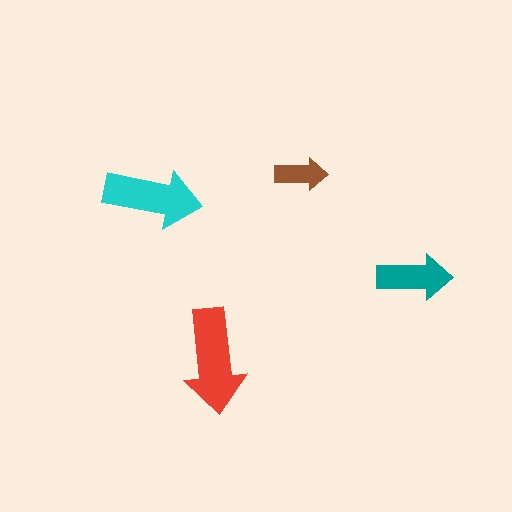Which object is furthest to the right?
The teal arrow is rightmost.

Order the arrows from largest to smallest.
the red one, the cyan one, the teal one, the brown one.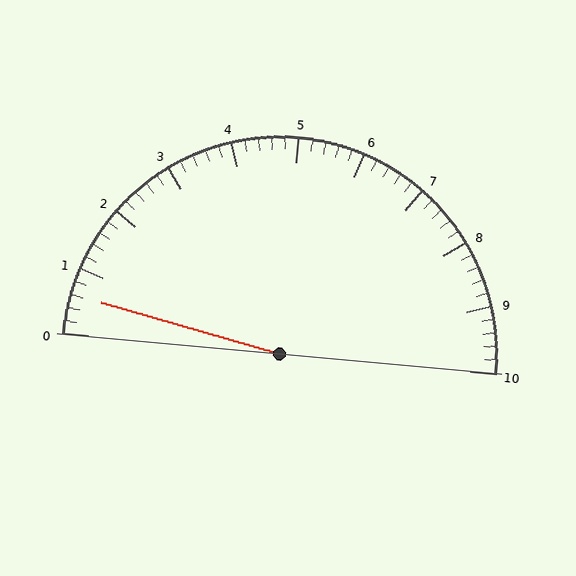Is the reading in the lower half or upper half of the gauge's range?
The reading is in the lower half of the range (0 to 10).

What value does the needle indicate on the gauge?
The needle indicates approximately 0.6.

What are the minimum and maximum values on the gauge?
The gauge ranges from 0 to 10.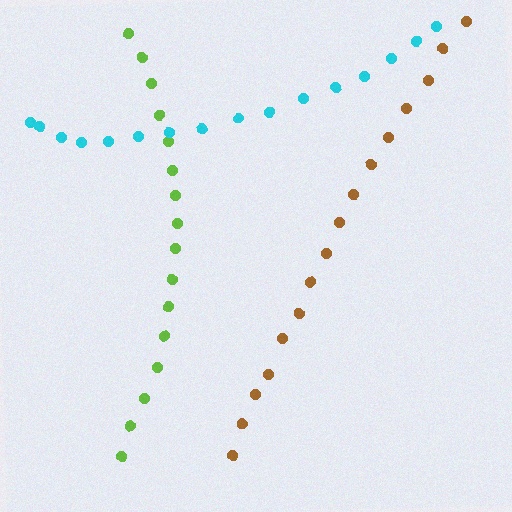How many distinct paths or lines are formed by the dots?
There are 3 distinct paths.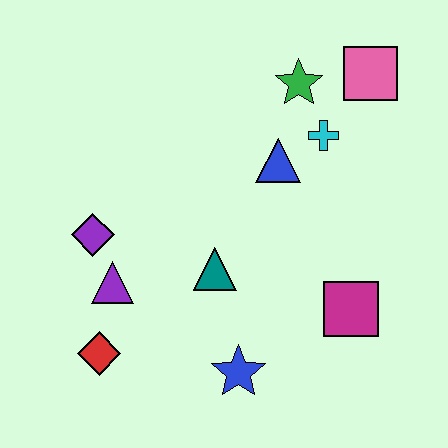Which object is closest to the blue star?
The teal triangle is closest to the blue star.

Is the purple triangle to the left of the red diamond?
No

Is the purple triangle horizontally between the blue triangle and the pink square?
No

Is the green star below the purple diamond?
No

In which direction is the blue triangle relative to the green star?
The blue triangle is below the green star.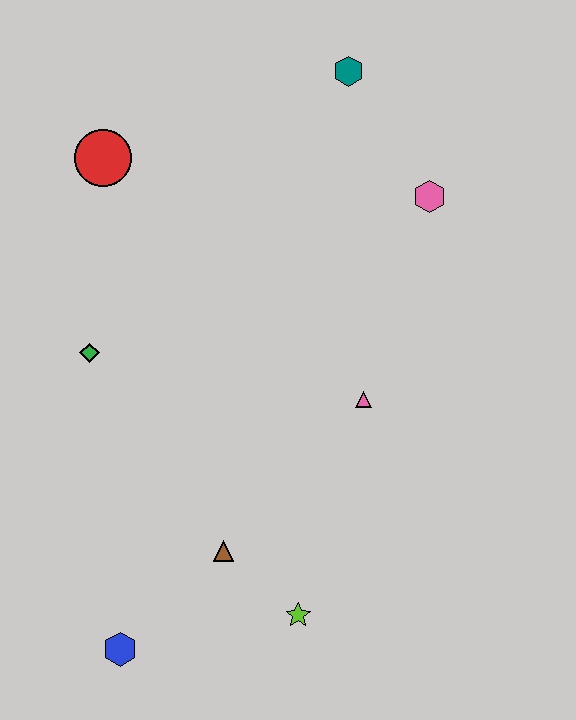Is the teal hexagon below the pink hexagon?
No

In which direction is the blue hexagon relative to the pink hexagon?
The blue hexagon is below the pink hexagon.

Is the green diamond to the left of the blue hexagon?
Yes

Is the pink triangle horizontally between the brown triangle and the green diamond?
No